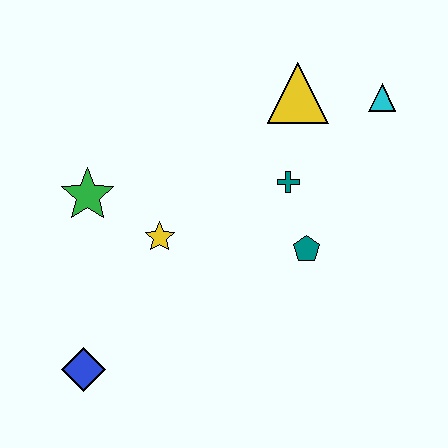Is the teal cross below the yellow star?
No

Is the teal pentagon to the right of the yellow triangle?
Yes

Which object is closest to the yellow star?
The green star is closest to the yellow star.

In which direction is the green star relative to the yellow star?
The green star is to the left of the yellow star.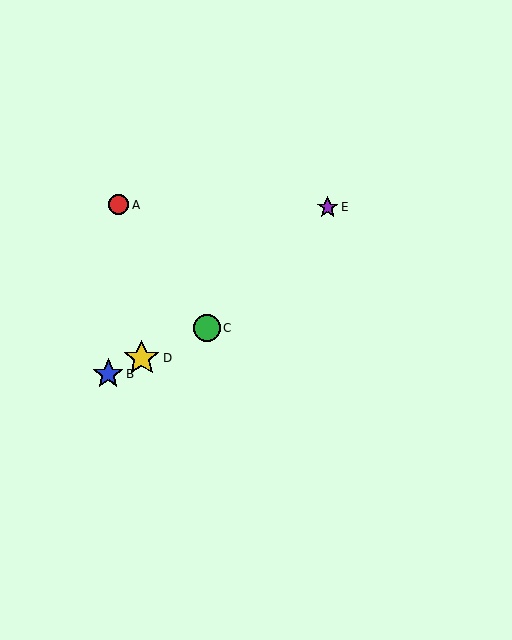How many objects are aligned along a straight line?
3 objects (B, C, D) are aligned along a straight line.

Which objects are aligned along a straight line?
Objects B, C, D are aligned along a straight line.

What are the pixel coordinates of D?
Object D is at (142, 358).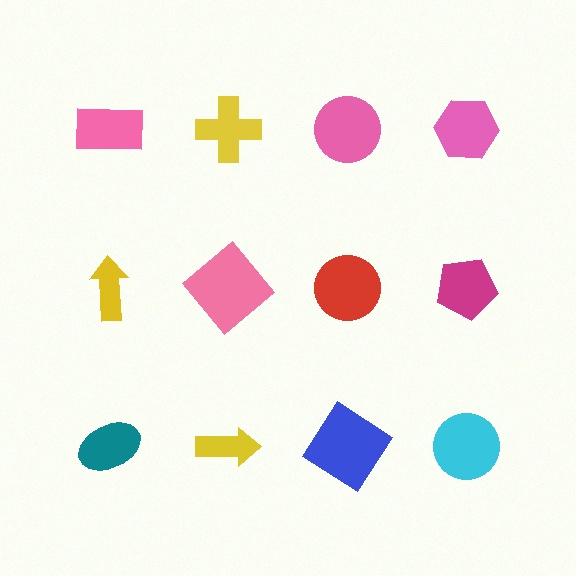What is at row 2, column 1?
A yellow arrow.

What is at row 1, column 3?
A pink circle.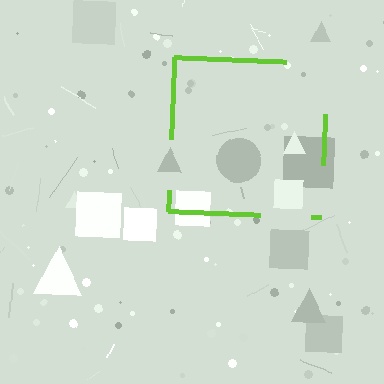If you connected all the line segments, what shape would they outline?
They would outline a square.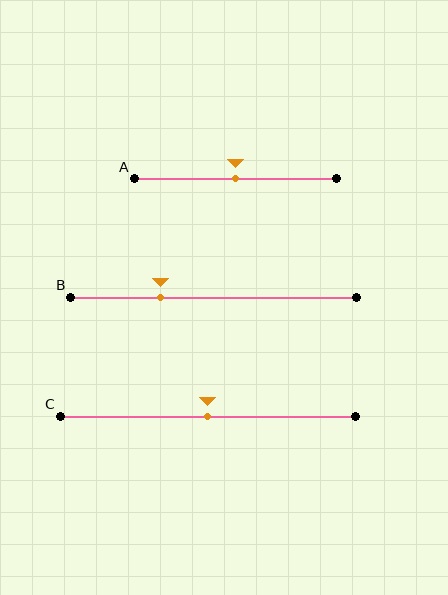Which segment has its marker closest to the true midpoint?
Segment A has its marker closest to the true midpoint.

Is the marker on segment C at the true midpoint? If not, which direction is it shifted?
Yes, the marker on segment C is at the true midpoint.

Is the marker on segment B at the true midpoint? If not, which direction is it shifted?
No, the marker on segment B is shifted to the left by about 19% of the segment length.